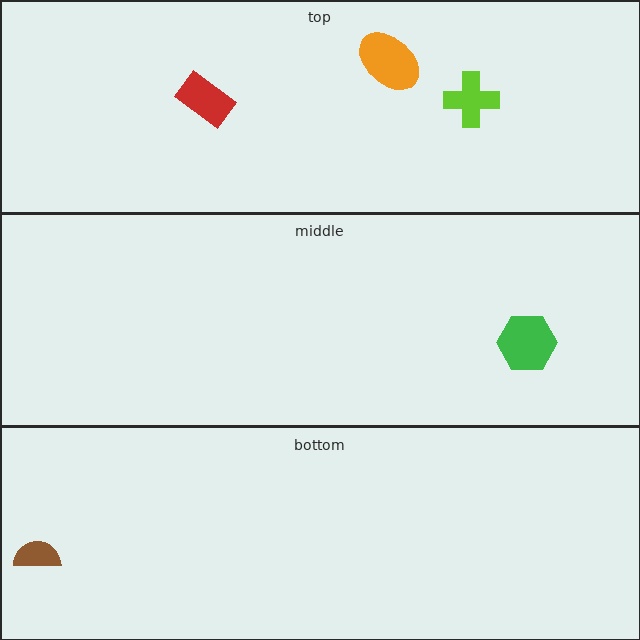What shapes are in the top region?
The lime cross, the red rectangle, the orange ellipse.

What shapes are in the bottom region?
The brown semicircle.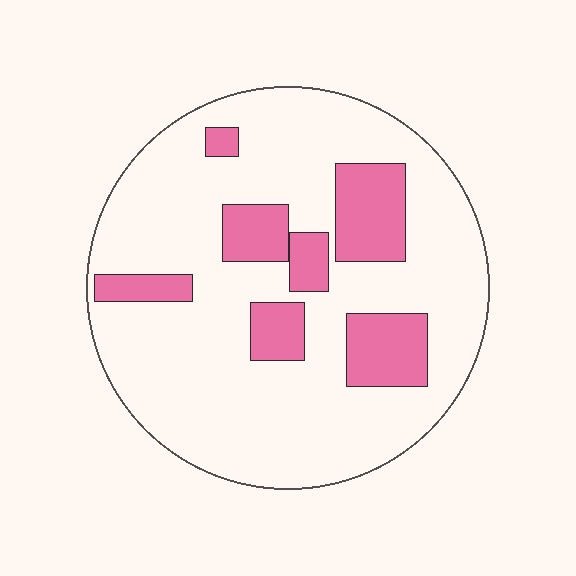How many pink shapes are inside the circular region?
7.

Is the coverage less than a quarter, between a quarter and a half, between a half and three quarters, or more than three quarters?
Less than a quarter.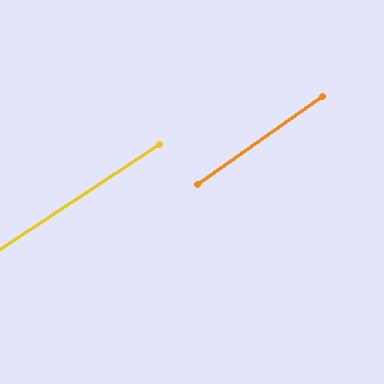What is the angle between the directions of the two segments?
Approximately 2 degrees.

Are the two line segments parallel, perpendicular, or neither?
Parallel — their directions differ by only 1.7°.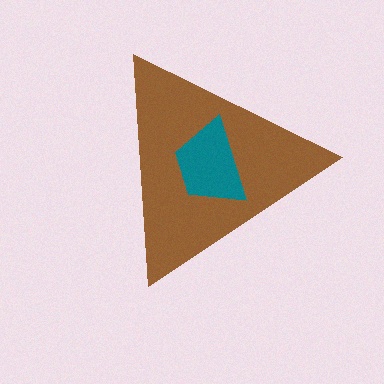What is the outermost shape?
The brown triangle.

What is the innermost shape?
The teal trapezoid.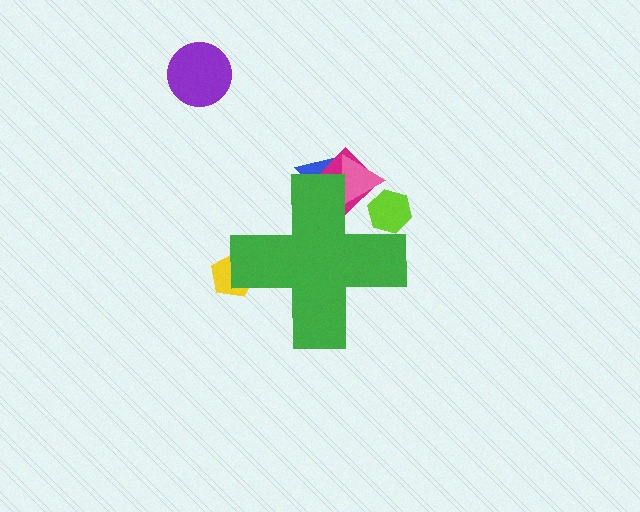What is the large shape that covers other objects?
A green cross.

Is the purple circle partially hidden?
No, the purple circle is fully visible.